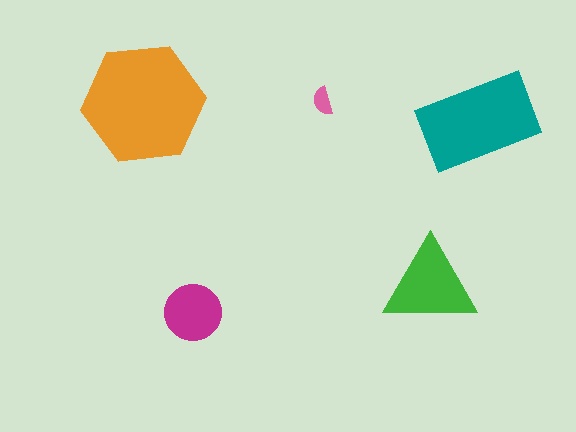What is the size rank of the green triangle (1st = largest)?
3rd.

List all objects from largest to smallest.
The orange hexagon, the teal rectangle, the green triangle, the magenta circle, the pink semicircle.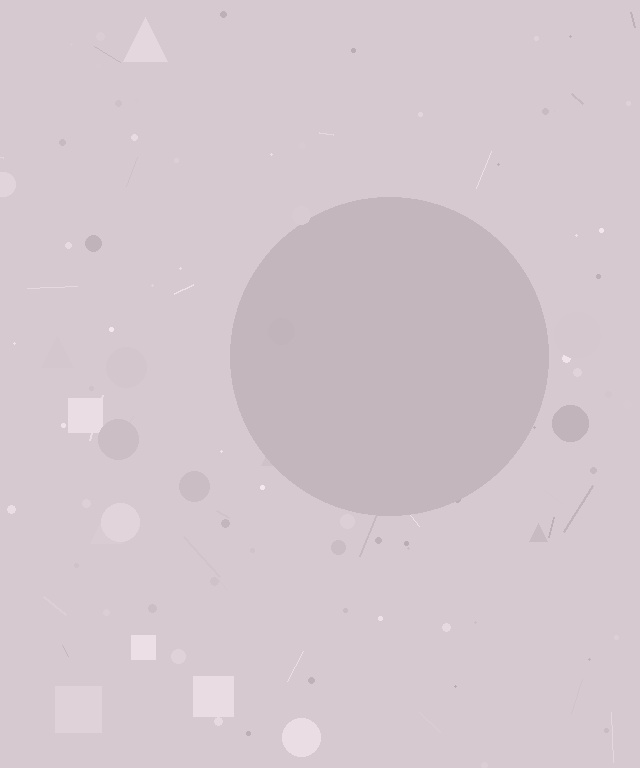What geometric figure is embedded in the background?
A circle is embedded in the background.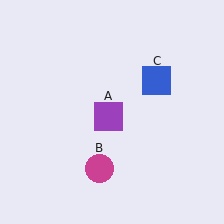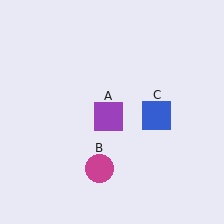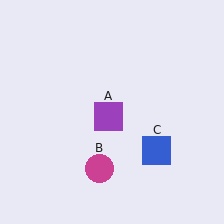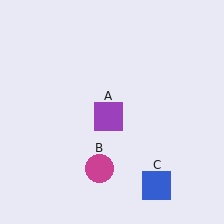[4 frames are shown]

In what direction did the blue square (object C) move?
The blue square (object C) moved down.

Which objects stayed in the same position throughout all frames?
Purple square (object A) and magenta circle (object B) remained stationary.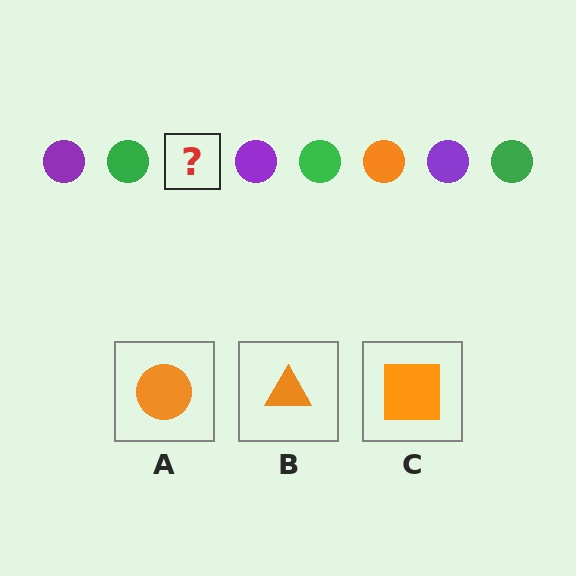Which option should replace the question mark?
Option A.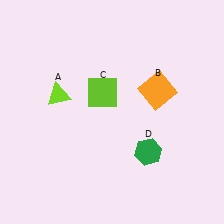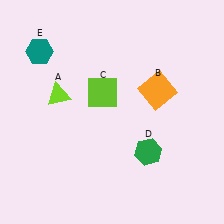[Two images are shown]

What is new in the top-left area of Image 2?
A teal hexagon (E) was added in the top-left area of Image 2.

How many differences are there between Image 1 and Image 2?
There is 1 difference between the two images.